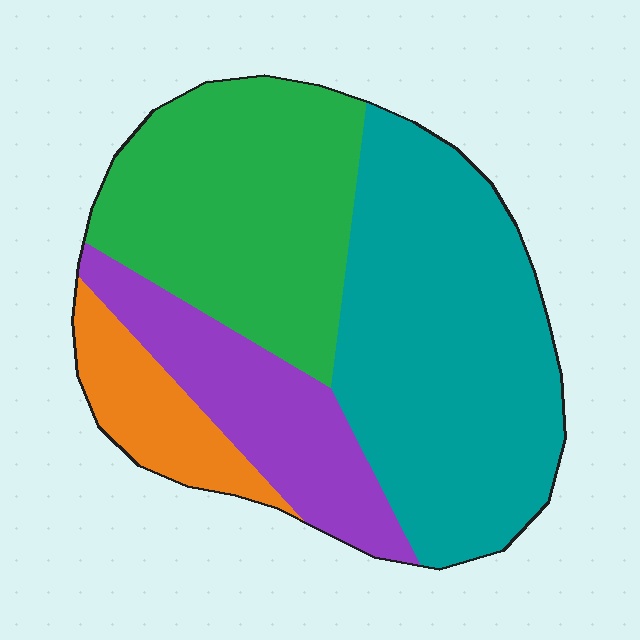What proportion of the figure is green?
Green takes up between a sixth and a third of the figure.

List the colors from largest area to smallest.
From largest to smallest: teal, green, purple, orange.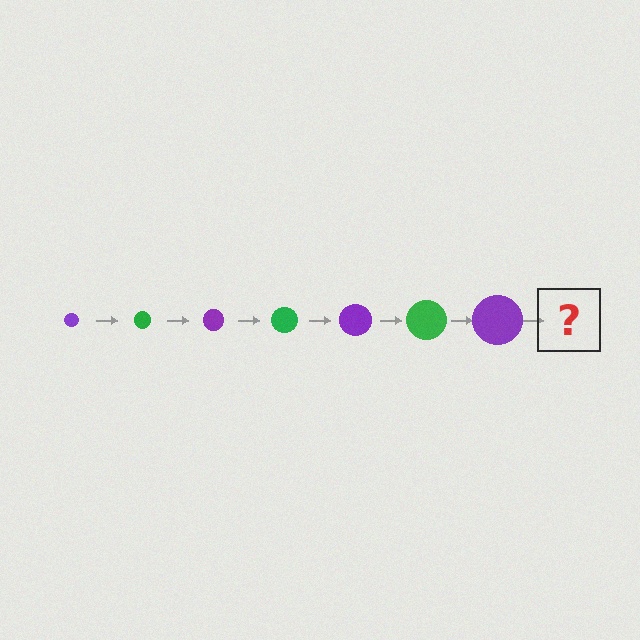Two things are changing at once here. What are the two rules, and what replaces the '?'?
The two rules are that the circle grows larger each step and the color cycles through purple and green. The '?' should be a green circle, larger than the previous one.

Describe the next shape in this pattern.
It should be a green circle, larger than the previous one.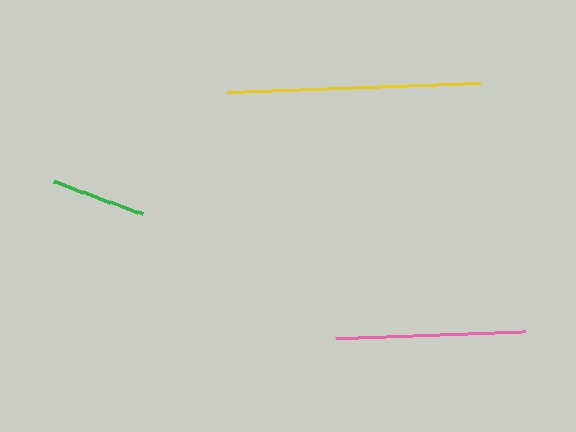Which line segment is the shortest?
The green line is the shortest at approximately 95 pixels.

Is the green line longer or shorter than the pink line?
The pink line is longer than the green line.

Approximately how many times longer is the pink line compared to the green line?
The pink line is approximately 2.0 times the length of the green line.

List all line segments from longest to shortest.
From longest to shortest: yellow, pink, green.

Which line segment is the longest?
The yellow line is the longest at approximately 253 pixels.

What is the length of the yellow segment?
The yellow segment is approximately 253 pixels long.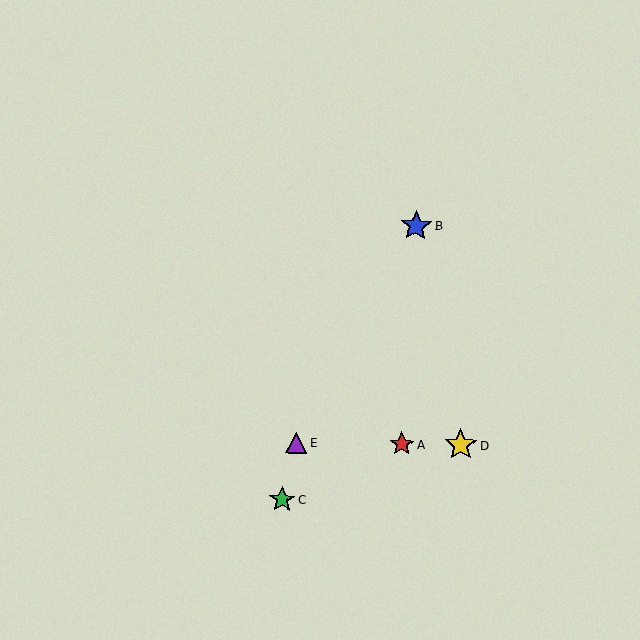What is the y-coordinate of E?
Object E is at y≈442.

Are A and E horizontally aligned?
Yes, both are at y≈444.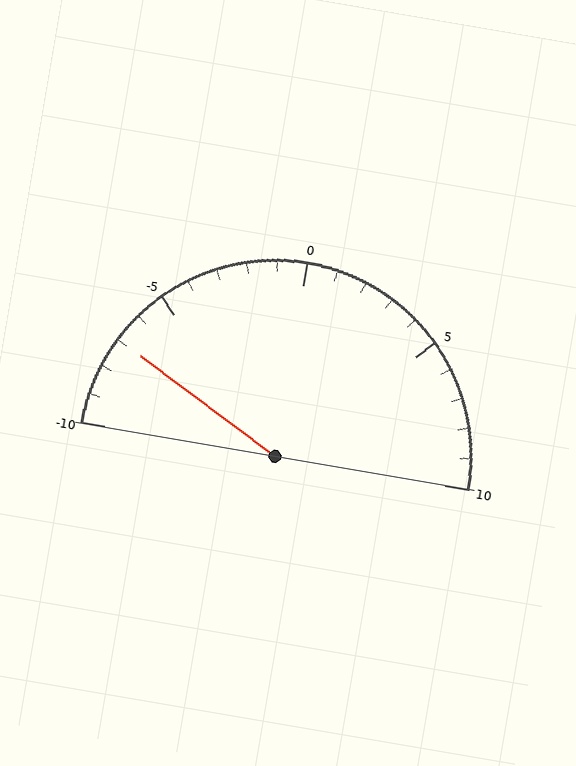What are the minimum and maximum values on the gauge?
The gauge ranges from -10 to 10.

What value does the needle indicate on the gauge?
The needle indicates approximately -7.